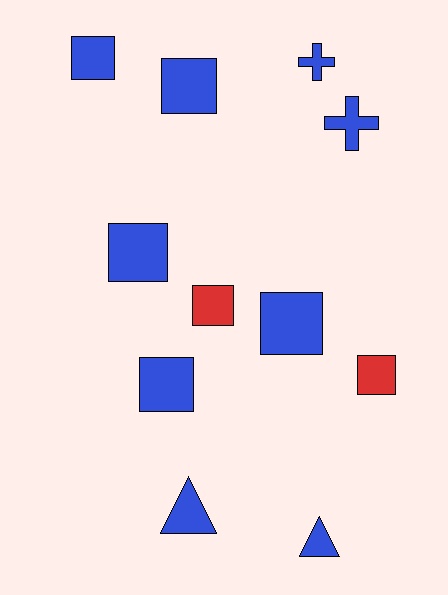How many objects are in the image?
There are 11 objects.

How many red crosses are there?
There are no red crosses.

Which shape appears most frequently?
Square, with 7 objects.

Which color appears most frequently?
Blue, with 9 objects.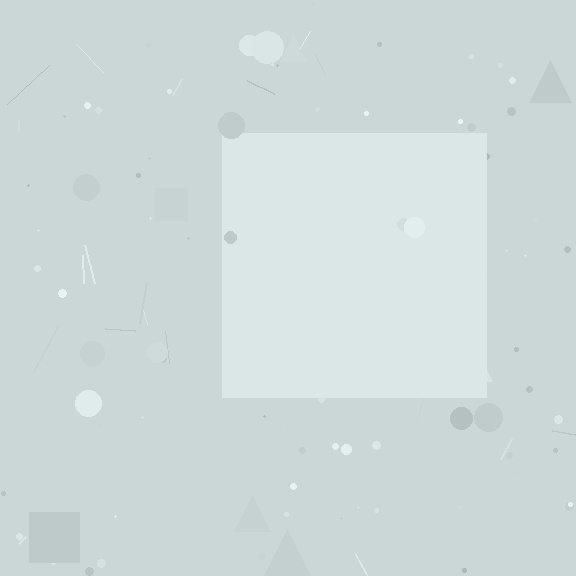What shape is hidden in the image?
A square is hidden in the image.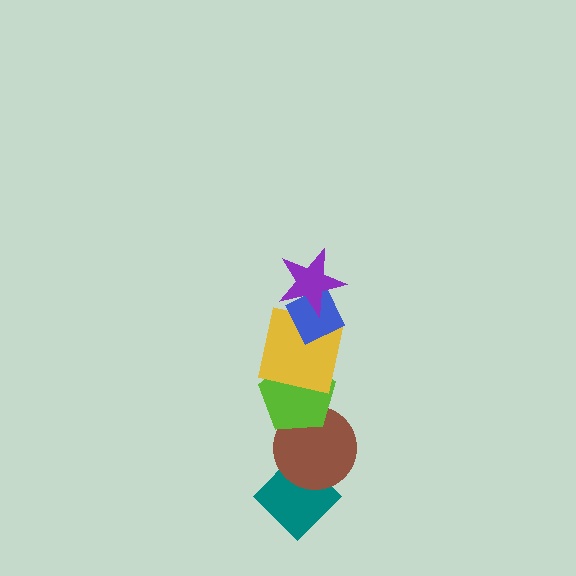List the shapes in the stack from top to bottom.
From top to bottom: the purple star, the blue diamond, the yellow square, the lime pentagon, the brown circle, the teal diamond.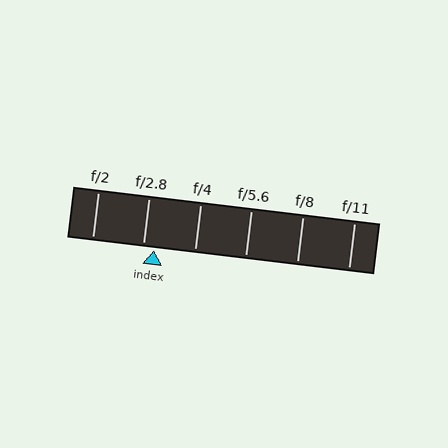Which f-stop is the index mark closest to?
The index mark is closest to f/2.8.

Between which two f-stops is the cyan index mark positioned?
The index mark is between f/2.8 and f/4.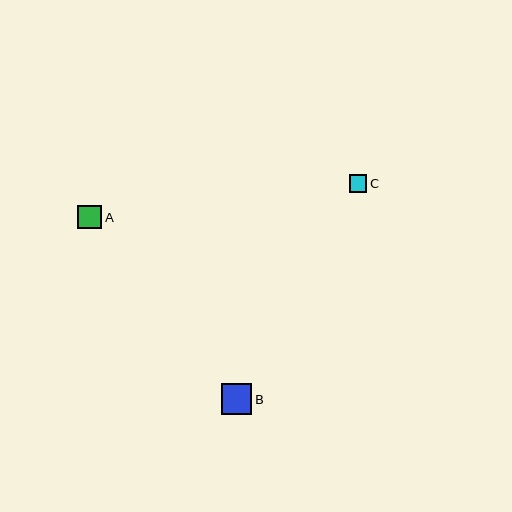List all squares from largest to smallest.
From largest to smallest: B, A, C.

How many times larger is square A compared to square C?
Square A is approximately 1.4 times the size of square C.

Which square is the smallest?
Square C is the smallest with a size of approximately 17 pixels.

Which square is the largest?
Square B is the largest with a size of approximately 30 pixels.